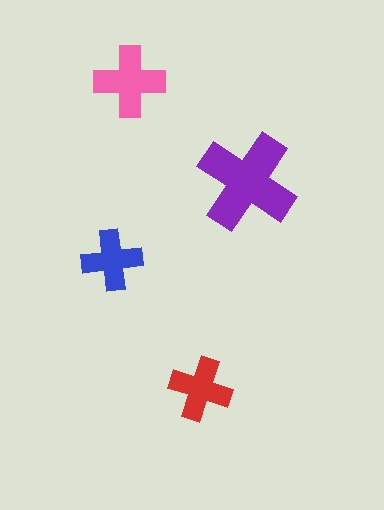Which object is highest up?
The pink cross is topmost.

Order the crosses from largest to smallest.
the purple one, the pink one, the red one, the blue one.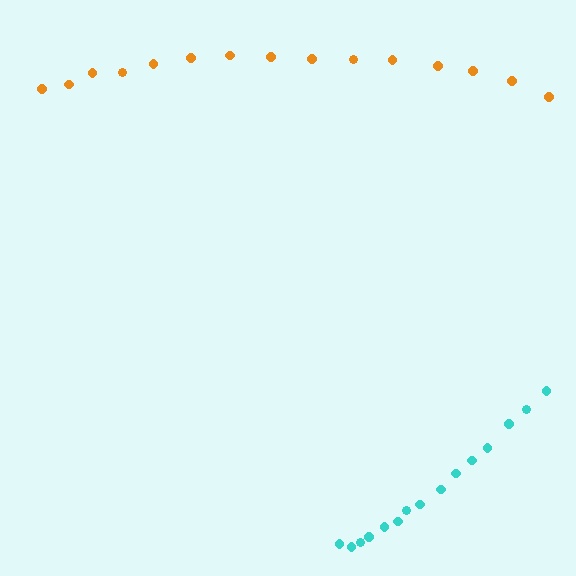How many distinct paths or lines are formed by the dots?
There are 2 distinct paths.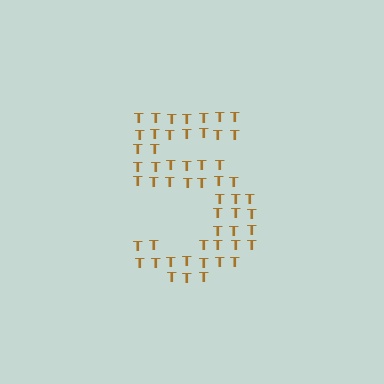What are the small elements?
The small elements are letter T's.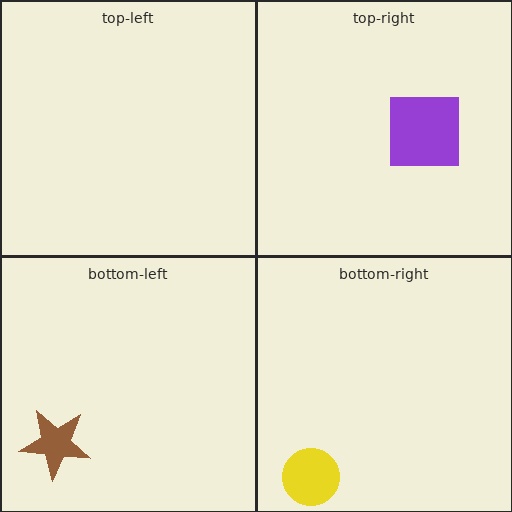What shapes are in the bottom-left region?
The brown star.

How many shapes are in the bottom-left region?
1.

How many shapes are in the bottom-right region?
1.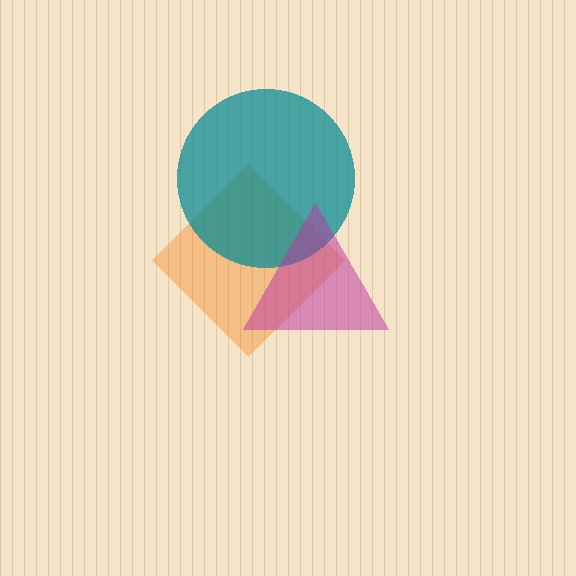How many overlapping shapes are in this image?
There are 3 overlapping shapes in the image.